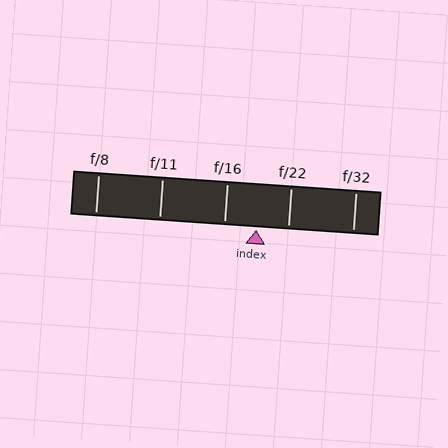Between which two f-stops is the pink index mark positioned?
The index mark is between f/16 and f/22.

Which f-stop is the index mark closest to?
The index mark is closest to f/22.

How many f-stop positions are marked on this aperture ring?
There are 5 f-stop positions marked.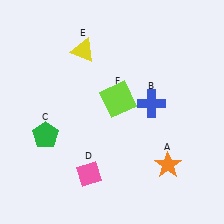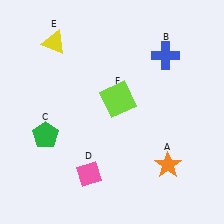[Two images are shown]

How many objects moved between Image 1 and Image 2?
2 objects moved between the two images.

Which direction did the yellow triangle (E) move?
The yellow triangle (E) moved left.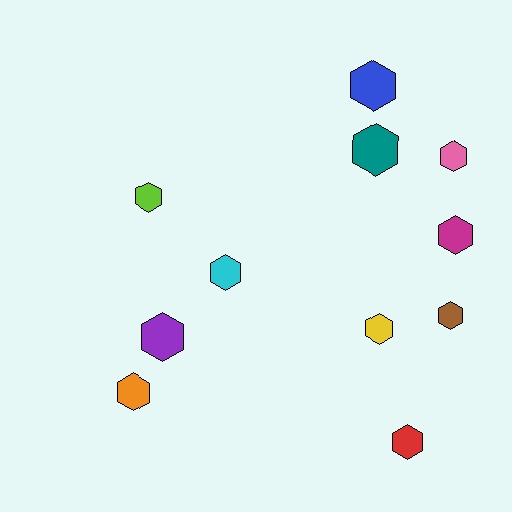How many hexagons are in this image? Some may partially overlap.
There are 11 hexagons.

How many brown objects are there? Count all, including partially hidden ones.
There is 1 brown object.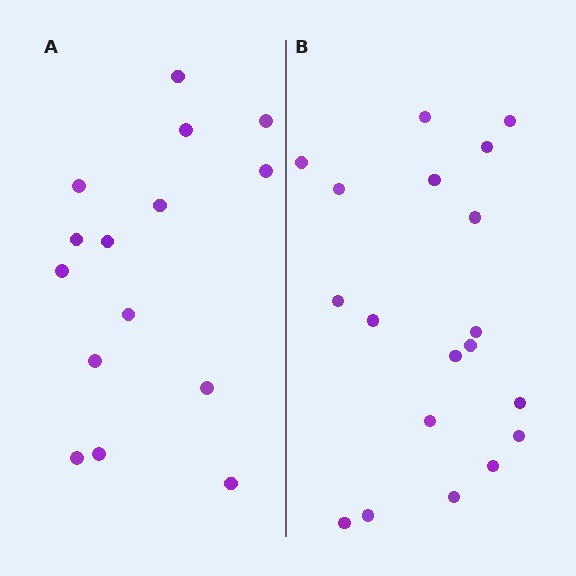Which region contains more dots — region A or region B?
Region B (the right region) has more dots.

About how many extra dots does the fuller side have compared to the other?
Region B has about 4 more dots than region A.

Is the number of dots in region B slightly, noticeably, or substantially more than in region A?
Region B has noticeably more, but not dramatically so. The ratio is roughly 1.3 to 1.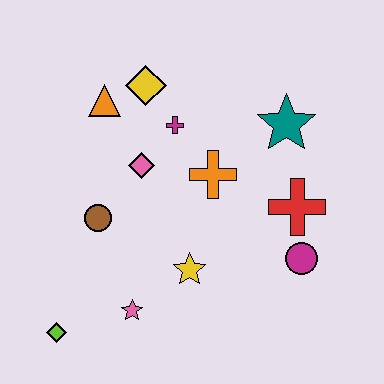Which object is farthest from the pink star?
The teal star is farthest from the pink star.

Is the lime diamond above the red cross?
No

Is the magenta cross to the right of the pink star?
Yes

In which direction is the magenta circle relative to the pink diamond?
The magenta circle is to the right of the pink diamond.